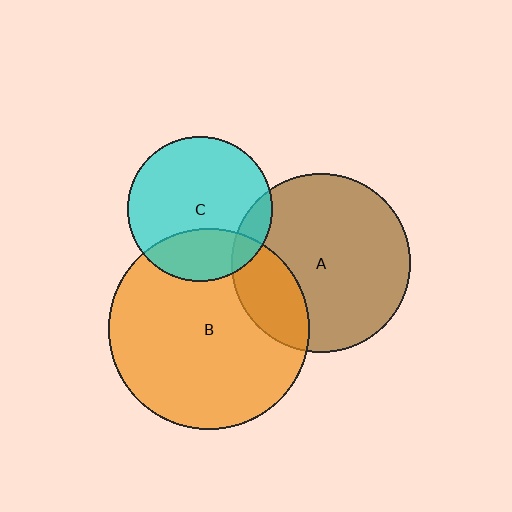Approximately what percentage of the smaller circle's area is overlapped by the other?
Approximately 25%.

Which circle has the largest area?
Circle B (orange).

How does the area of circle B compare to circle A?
Approximately 1.3 times.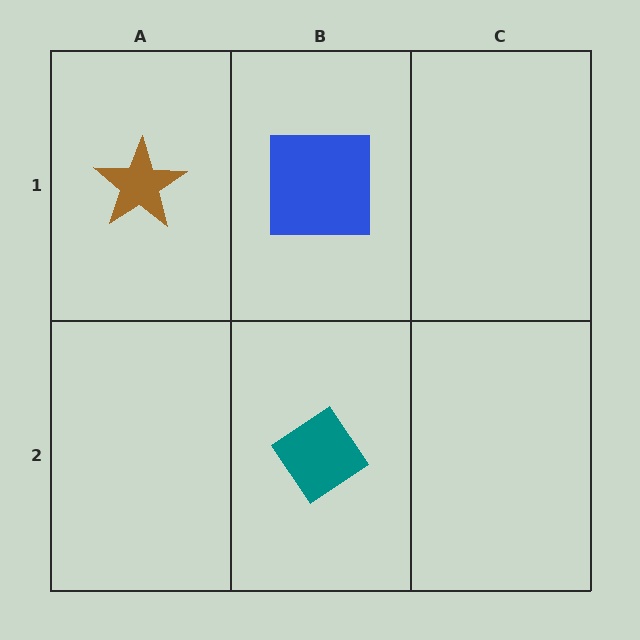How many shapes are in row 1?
2 shapes.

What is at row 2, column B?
A teal diamond.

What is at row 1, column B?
A blue square.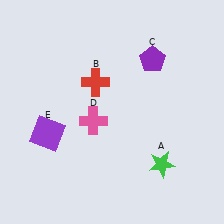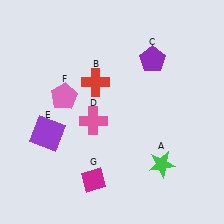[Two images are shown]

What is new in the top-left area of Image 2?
A pink pentagon (F) was added in the top-left area of Image 2.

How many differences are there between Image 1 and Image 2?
There are 2 differences between the two images.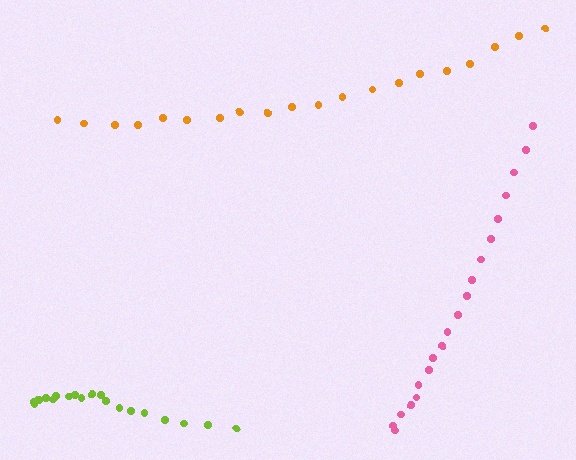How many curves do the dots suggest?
There are 3 distinct paths.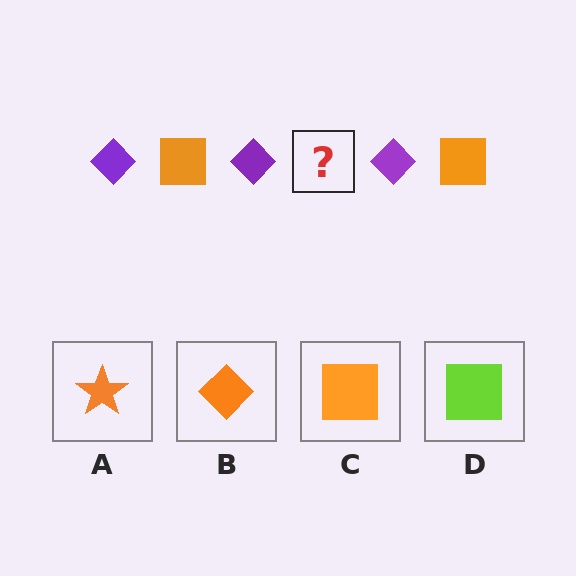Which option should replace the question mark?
Option C.